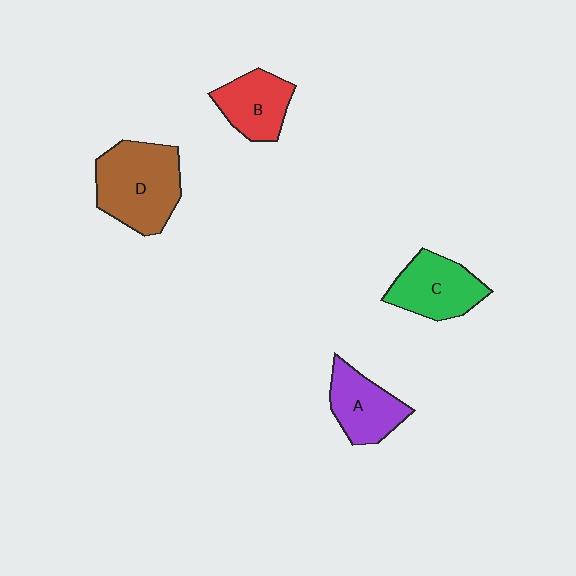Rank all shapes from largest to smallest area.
From largest to smallest: D (brown), C (green), A (purple), B (red).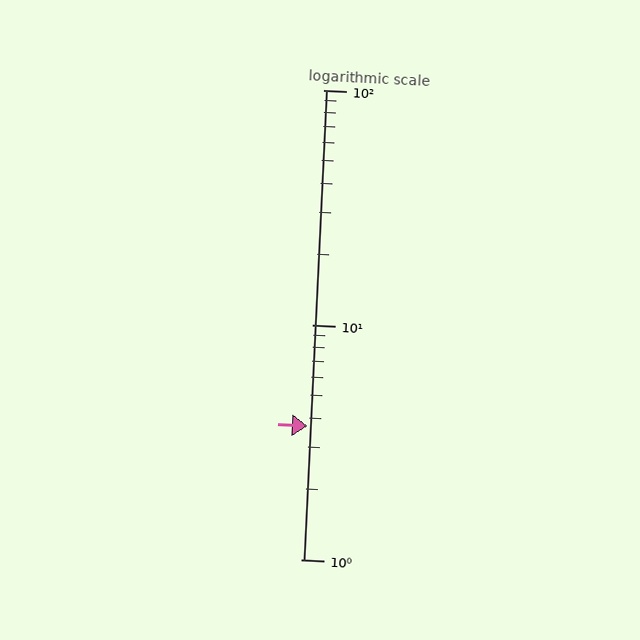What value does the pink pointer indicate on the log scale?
The pointer indicates approximately 3.7.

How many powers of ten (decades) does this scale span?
The scale spans 2 decades, from 1 to 100.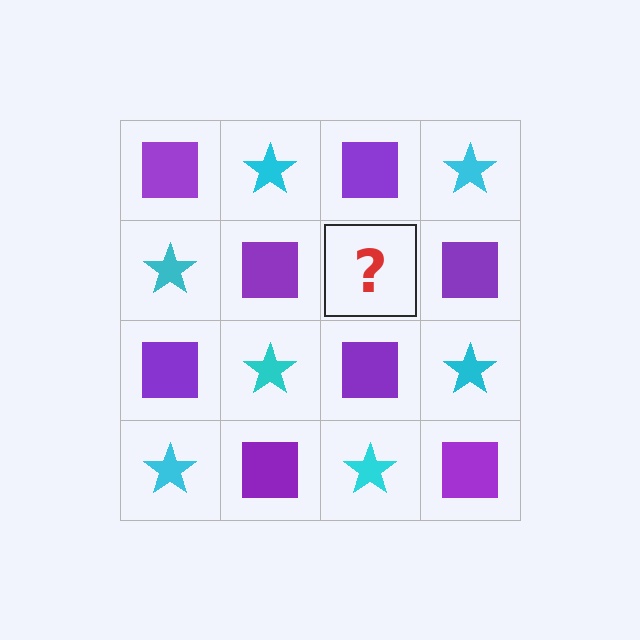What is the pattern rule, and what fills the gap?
The rule is that it alternates purple square and cyan star in a checkerboard pattern. The gap should be filled with a cyan star.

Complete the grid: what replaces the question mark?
The question mark should be replaced with a cyan star.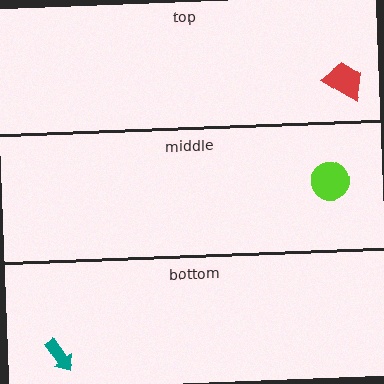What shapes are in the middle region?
The lime circle.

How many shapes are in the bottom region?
1.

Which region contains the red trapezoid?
The top region.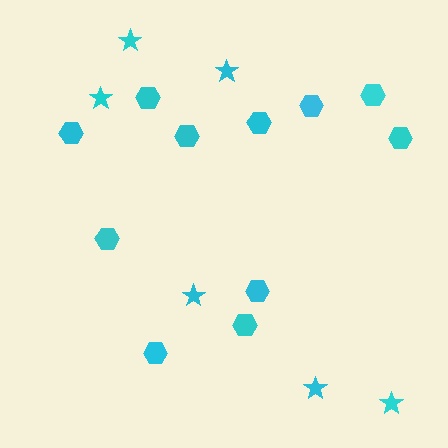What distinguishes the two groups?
There are 2 groups: one group of stars (6) and one group of hexagons (11).